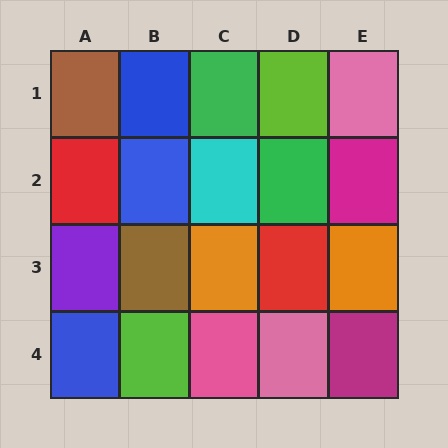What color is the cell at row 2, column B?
Blue.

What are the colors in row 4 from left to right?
Blue, lime, pink, pink, magenta.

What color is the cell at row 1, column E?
Pink.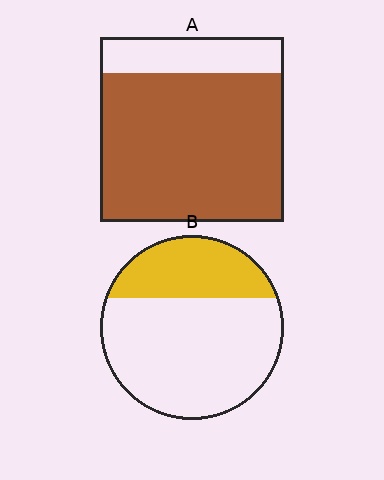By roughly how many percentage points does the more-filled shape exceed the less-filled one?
By roughly 50 percentage points (A over B).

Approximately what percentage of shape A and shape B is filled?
A is approximately 80% and B is approximately 30%.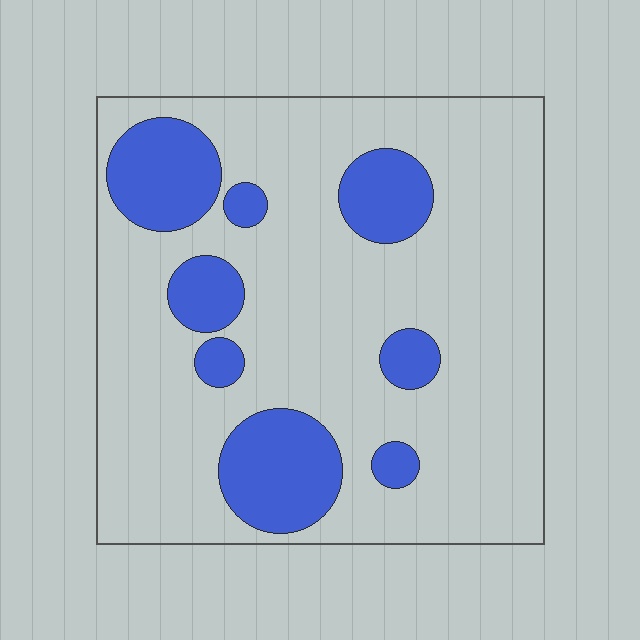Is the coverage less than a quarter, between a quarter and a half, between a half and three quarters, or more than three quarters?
Less than a quarter.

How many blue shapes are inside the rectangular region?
8.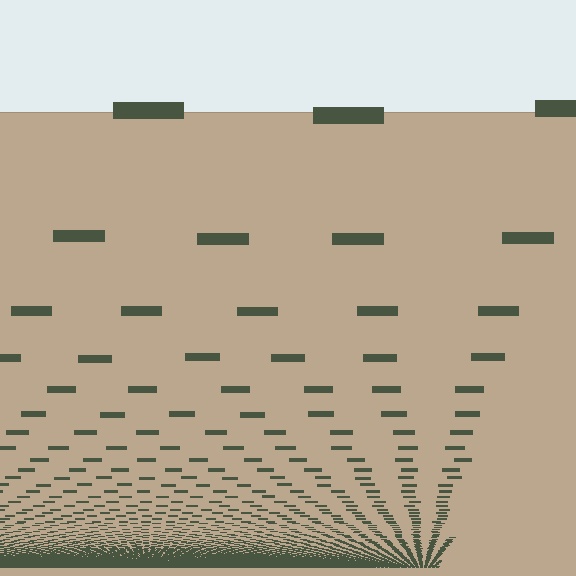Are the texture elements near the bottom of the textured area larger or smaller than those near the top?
Smaller. The gradient is inverted — elements near the bottom are smaller and denser.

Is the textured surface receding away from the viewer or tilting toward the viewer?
The surface appears to tilt toward the viewer. Texture elements get larger and sparser toward the top.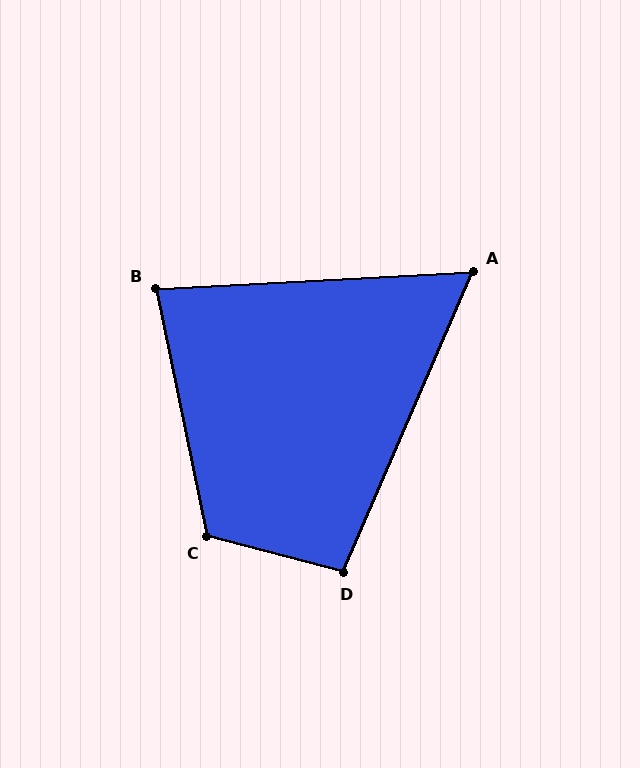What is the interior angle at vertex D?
Approximately 99 degrees (obtuse).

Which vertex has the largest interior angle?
C, at approximately 116 degrees.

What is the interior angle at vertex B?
Approximately 81 degrees (acute).